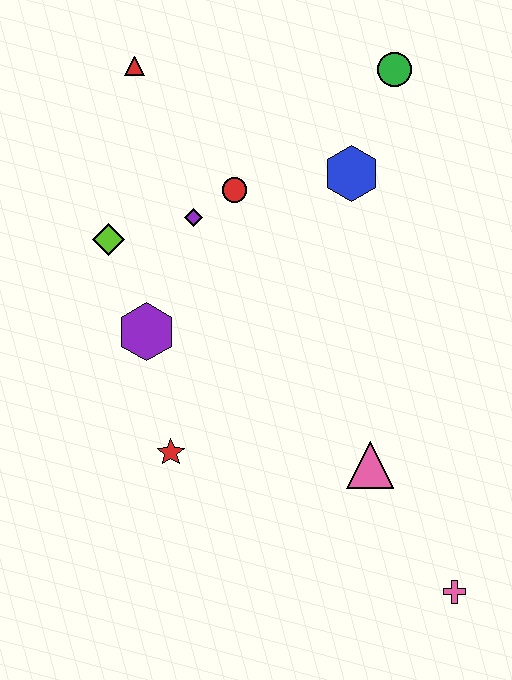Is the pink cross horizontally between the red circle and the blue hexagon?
No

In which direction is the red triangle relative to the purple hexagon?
The red triangle is above the purple hexagon.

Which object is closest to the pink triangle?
The pink cross is closest to the pink triangle.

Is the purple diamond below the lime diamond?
No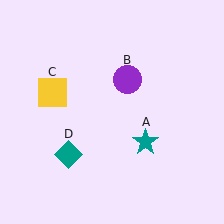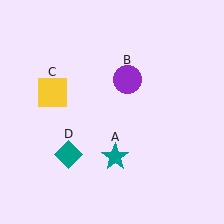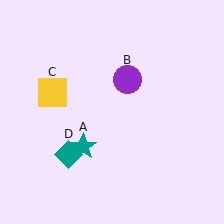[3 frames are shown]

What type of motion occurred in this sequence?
The teal star (object A) rotated clockwise around the center of the scene.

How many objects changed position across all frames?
1 object changed position: teal star (object A).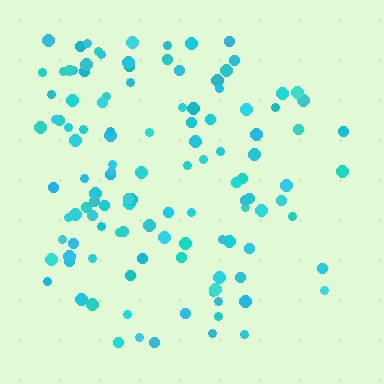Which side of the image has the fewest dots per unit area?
The right.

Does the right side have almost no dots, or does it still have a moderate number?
Still a moderate number, just noticeably fewer than the left.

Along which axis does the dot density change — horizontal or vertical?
Horizontal.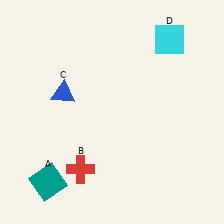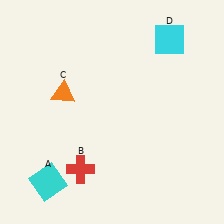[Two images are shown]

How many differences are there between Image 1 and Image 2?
There are 2 differences between the two images.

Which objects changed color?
A changed from teal to cyan. C changed from blue to orange.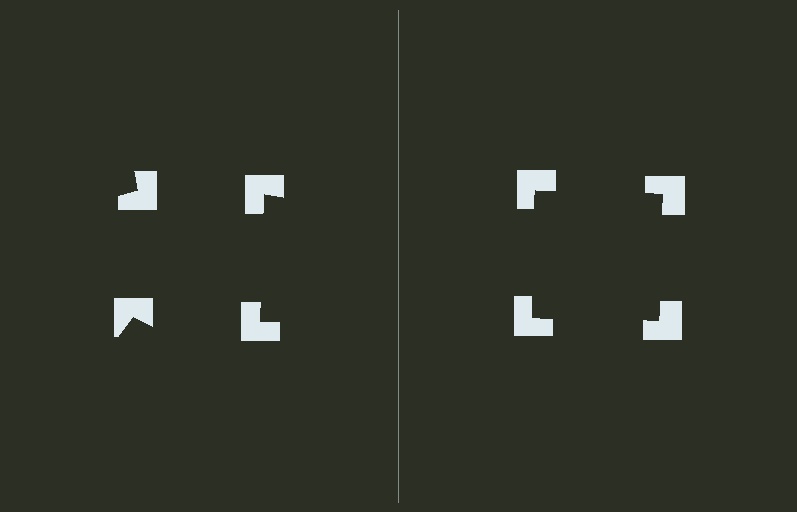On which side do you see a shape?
An illusory square appears on the right side. On the left side the wedge cuts are rotated, so no coherent shape forms.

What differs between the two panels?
The notched squares are positioned identically on both sides; only the wedge orientations differ. On the right they align to a square; on the left they are misaligned.